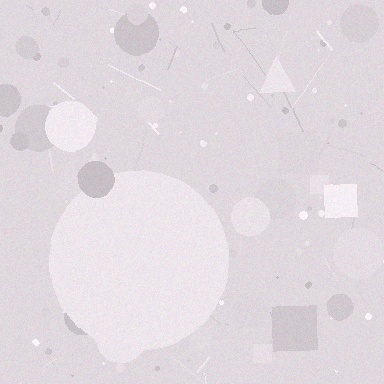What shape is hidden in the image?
A circle is hidden in the image.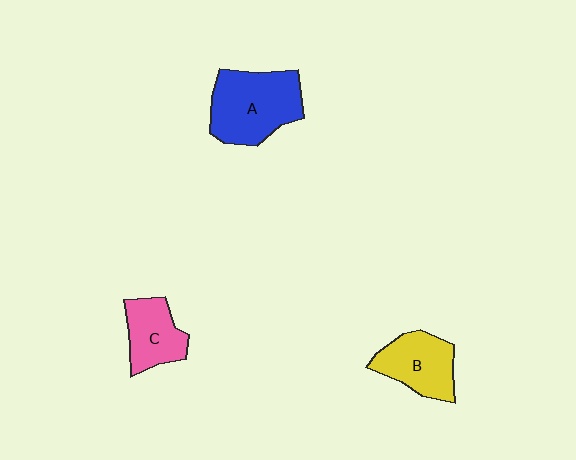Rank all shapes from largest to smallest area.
From largest to smallest: A (blue), B (yellow), C (pink).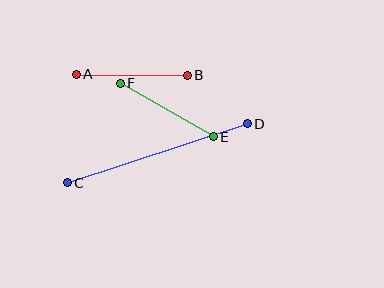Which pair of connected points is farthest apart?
Points C and D are farthest apart.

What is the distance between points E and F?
The distance is approximately 108 pixels.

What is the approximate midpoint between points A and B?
The midpoint is at approximately (132, 75) pixels.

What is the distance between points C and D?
The distance is approximately 189 pixels.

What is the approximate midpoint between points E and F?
The midpoint is at approximately (167, 110) pixels.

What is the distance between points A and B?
The distance is approximately 111 pixels.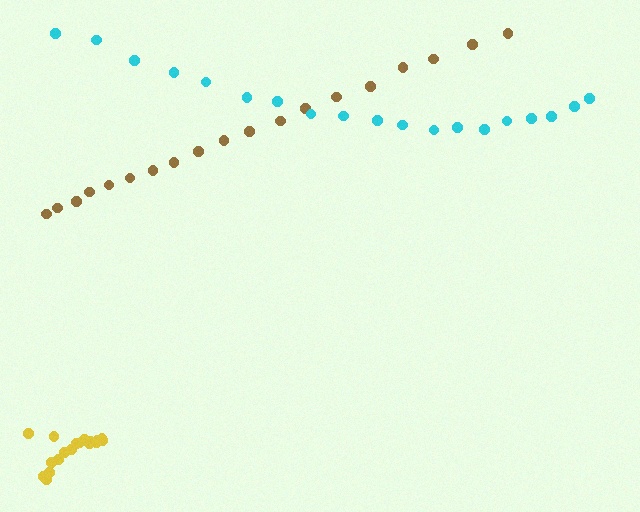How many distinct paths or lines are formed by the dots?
There are 3 distinct paths.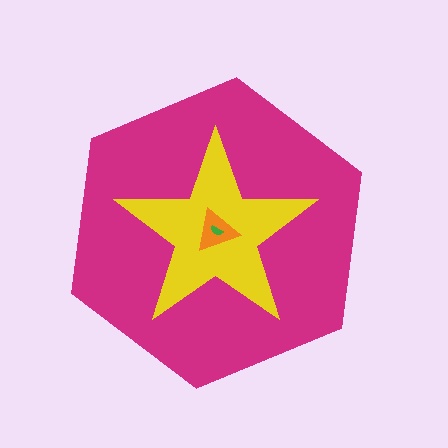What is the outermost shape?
The magenta hexagon.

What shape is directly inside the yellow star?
The orange triangle.